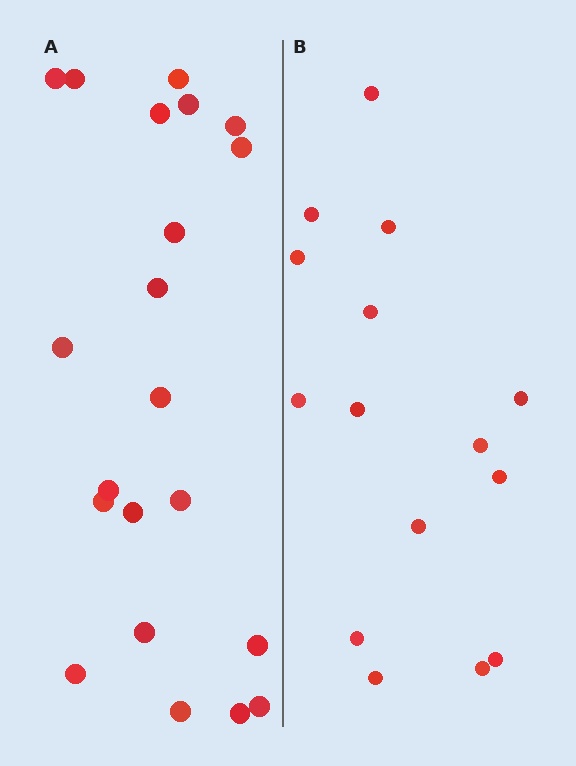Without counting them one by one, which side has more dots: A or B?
Region A (the left region) has more dots.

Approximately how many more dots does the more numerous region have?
Region A has about 6 more dots than region B.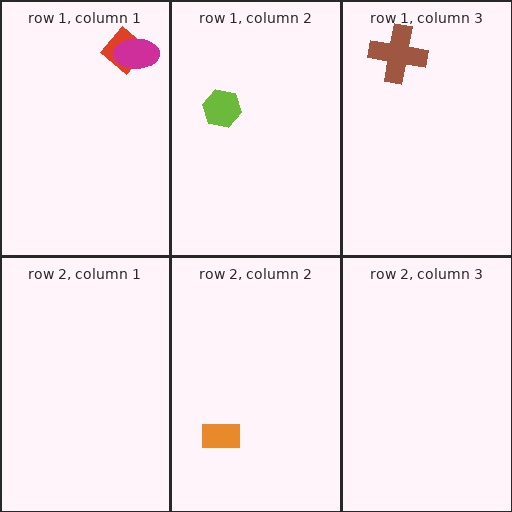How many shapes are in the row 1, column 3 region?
1.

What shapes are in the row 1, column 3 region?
The brown cross.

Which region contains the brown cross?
The row 1, column 3 region.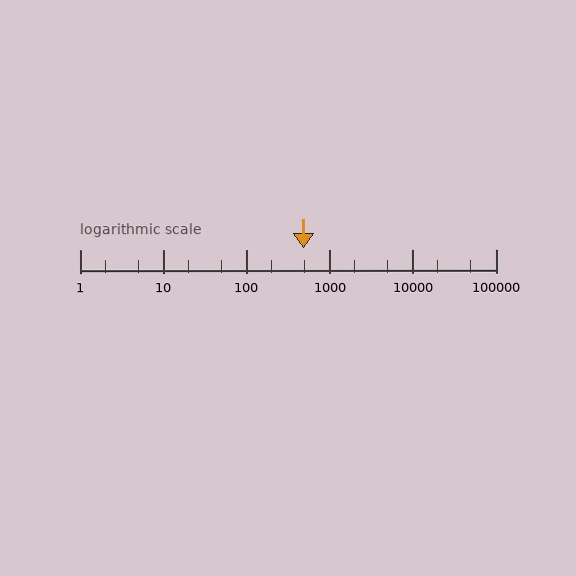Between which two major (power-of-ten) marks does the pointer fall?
The pointer is between 100 and 1000.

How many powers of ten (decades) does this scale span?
The scale spans 5 decades, from 1 to 100000.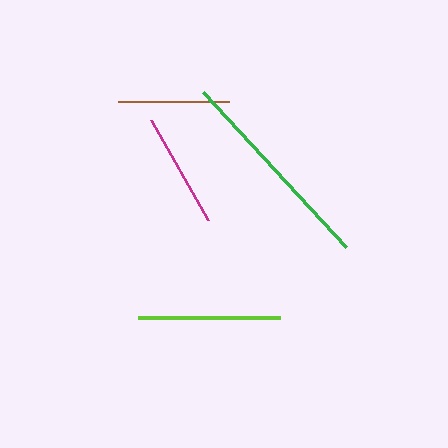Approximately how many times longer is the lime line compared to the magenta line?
The lime line is approximately 1.2 times the length of the magenta line.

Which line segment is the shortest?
The brown line is the shortest at approximately 111 pixels.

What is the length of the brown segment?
The brown segment is approximately 111 pixels long.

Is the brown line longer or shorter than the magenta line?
The magenta line is longer than the brown line.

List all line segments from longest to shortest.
From longest to shortest: green, lime, magenta, brown.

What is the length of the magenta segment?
The magenta segment is approximately 115 pixels long.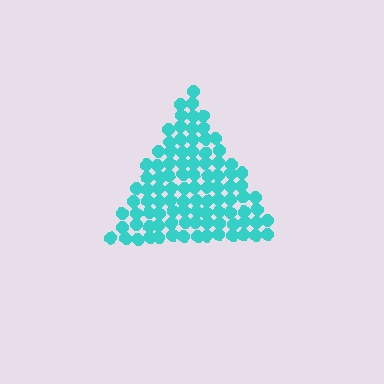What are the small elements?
The small elements are circles.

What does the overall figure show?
The overall figure shows a triangle.